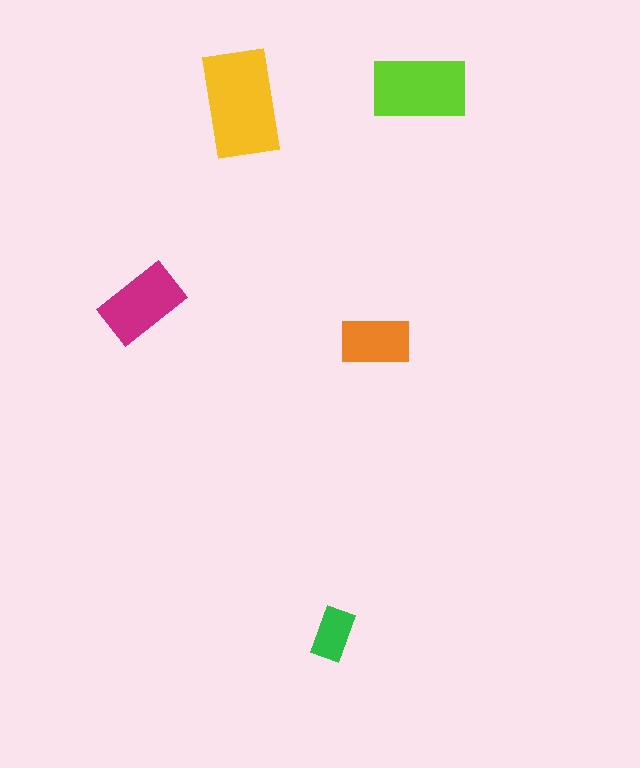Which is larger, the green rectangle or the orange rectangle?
The orange one.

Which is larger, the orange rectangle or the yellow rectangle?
The yellow one.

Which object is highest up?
The lime rectangle is topmost.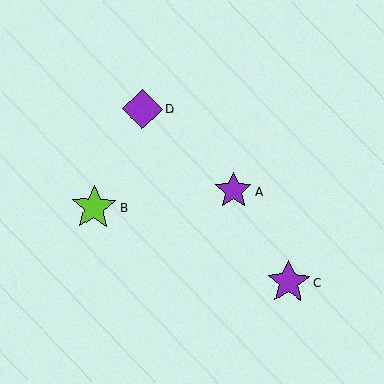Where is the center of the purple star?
The center of the purple star is at (233, 191).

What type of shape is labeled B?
Shape B is a lime star.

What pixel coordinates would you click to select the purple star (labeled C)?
Click at (289, 282) to select the purple star C.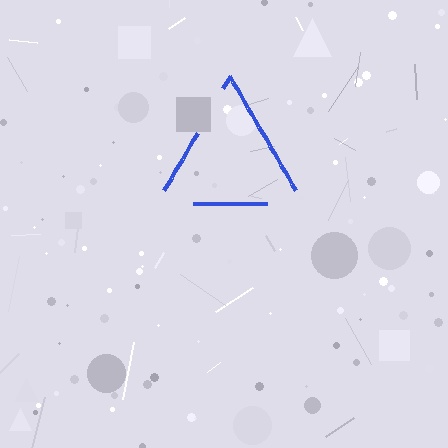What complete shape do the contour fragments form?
The contour fragments form a triangle.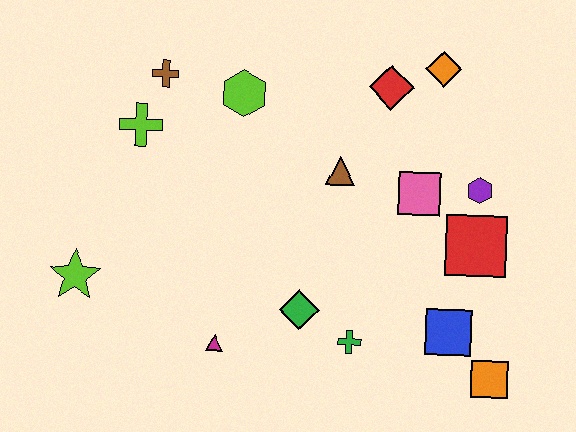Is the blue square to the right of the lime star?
Yes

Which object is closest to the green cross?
The green diamond is closest to the green cross.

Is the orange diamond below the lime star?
No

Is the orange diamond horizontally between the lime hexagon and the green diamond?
No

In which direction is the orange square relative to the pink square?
The orange square is below the pink square.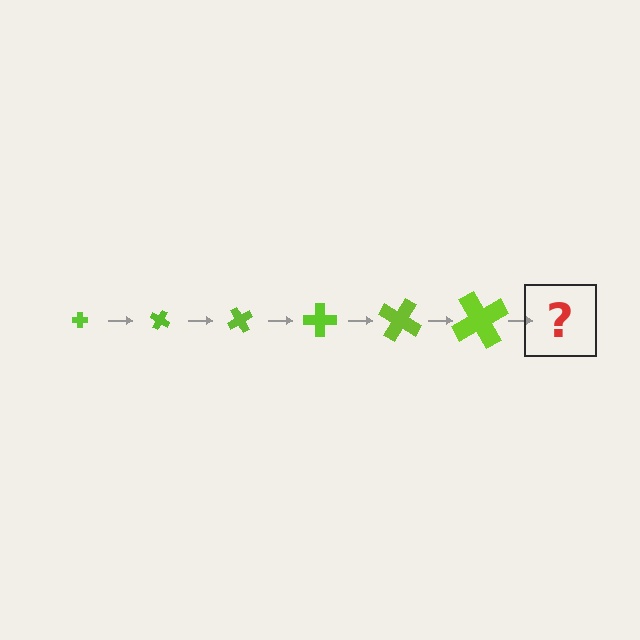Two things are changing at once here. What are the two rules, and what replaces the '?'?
The two rules are that the cross grows larger each step and it rotates 30 degrees each step. The '?' should be a cross, larger than the previous one and rotated 180 degrees from the start.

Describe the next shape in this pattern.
It should be a cross, larger than the previous one and rotated 180 degrees from the start.